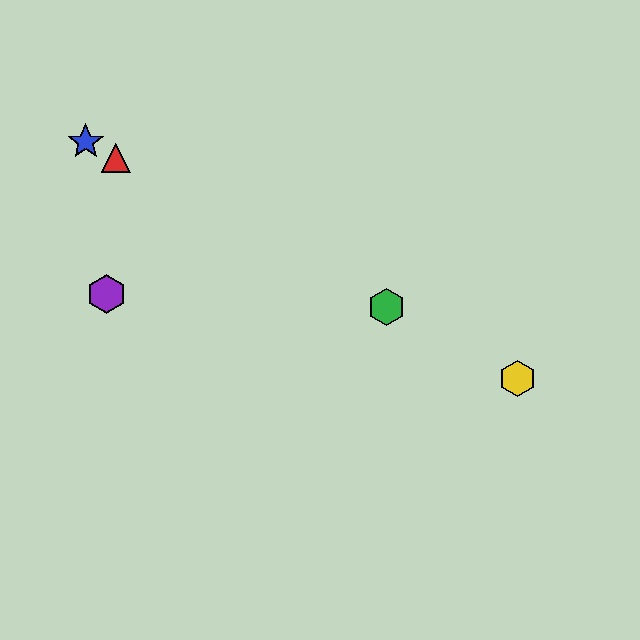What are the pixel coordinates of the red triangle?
The red triangle is at (116, 158).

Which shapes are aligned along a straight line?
The red triangle, the blue star, the green hexagon, the yellow hexagon are aligned along a straight line.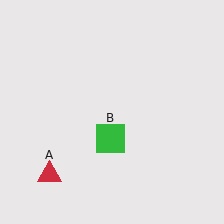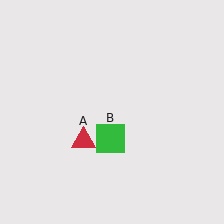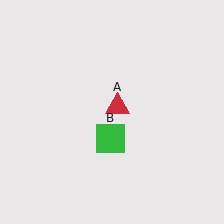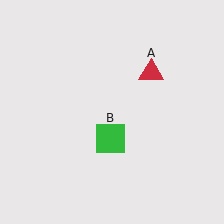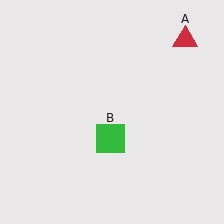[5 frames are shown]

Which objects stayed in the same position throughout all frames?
Green square (object B) remained stationary.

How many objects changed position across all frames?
1 object changed position: red triangle (object A).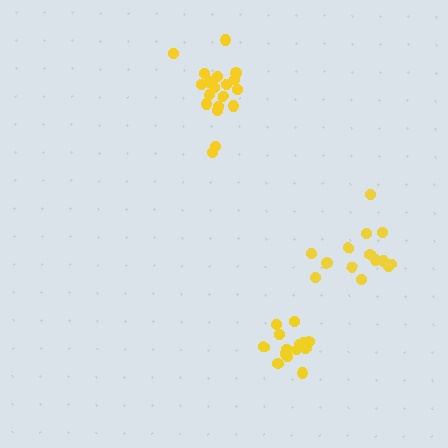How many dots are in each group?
Group 1: 14 dots, Group 2: 20 dots, Group 3: 15 dots (49 total).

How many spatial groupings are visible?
There are 3 spatial groupings.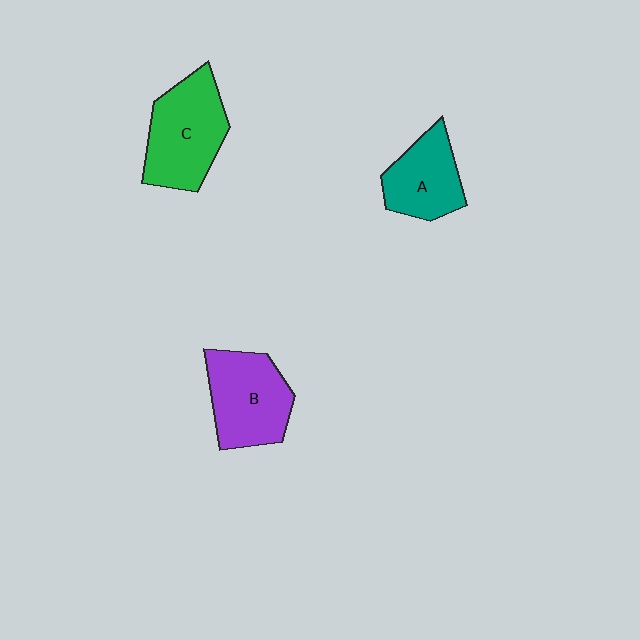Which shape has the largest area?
Shape C (green).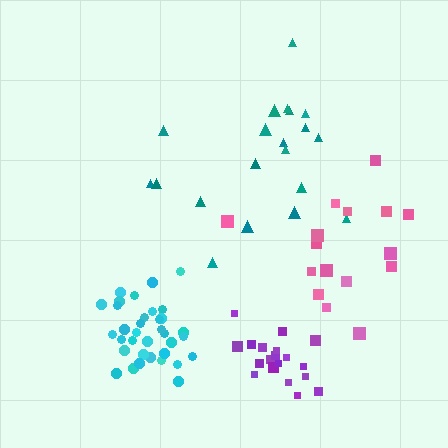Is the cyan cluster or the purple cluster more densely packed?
Cyan.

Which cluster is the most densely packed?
Cyan.